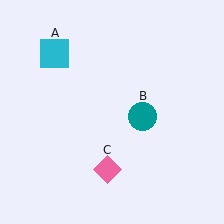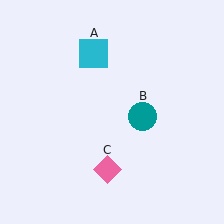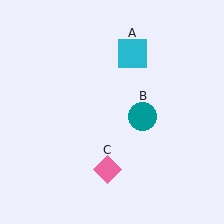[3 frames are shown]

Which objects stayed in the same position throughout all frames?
Teal circle (object B) and pink diamond (object C) remained stationary.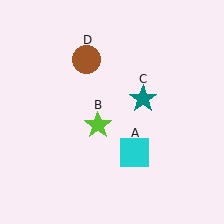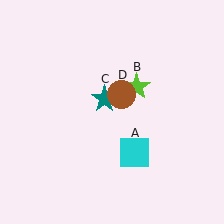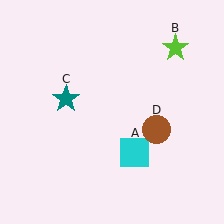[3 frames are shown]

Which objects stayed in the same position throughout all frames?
Cyan square (object A) remained stationary.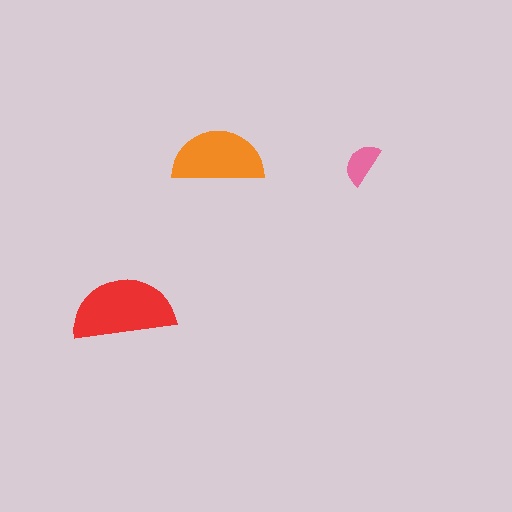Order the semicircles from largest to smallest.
the red one, the orange one, the pink one.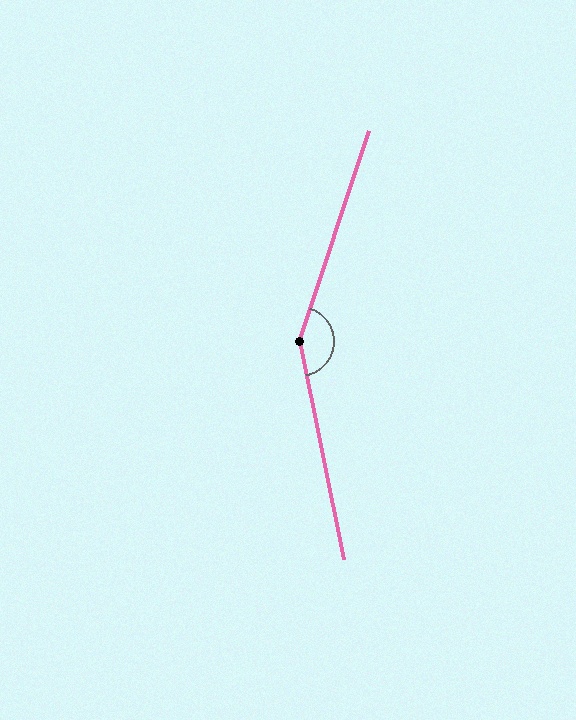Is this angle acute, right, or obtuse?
It is obtuse.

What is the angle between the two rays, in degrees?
Approximately 150 degrees.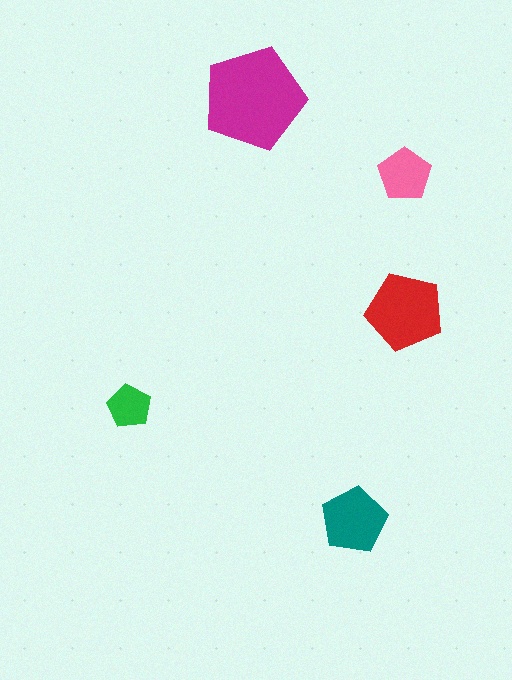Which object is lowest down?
The teal pentagon is bottommost.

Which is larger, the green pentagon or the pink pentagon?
The pink one.